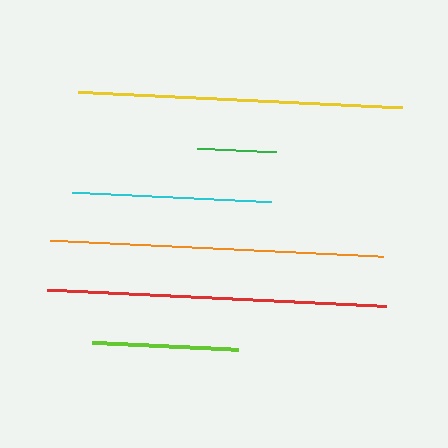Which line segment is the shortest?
The green line is the shortest at approximately 80 pixels.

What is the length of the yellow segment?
The yellow segment is approximately 324 pixels long.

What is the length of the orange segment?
The orange segment is approximately 333 pixels long.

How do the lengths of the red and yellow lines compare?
The red and yellow lines are approximately the same length.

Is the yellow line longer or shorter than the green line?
The yellow line is longer than the green line.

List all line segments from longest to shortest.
From longest to shortest: red, orange, yellow, cyan, lime, green.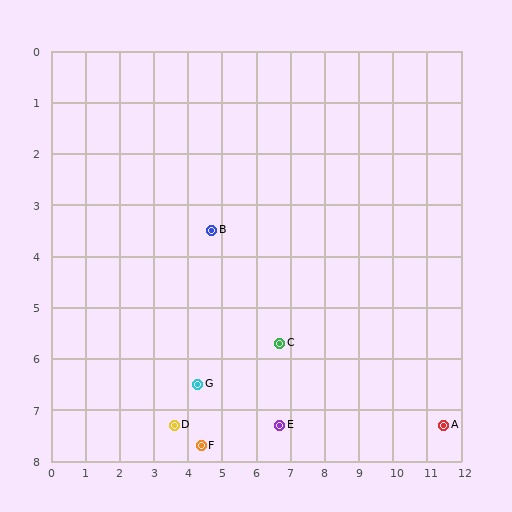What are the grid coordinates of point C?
Point C is at approximately (6.7, 5.7).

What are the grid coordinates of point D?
Point D is at approximately (3.6, 7.3).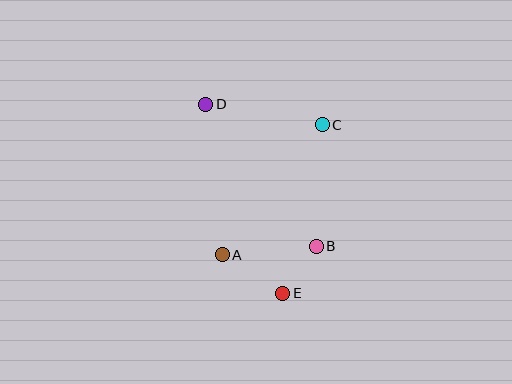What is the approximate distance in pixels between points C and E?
The distance between C and E is approximately 173 pixels.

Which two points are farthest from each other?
Points D and E are farthest from each other.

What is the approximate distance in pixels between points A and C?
The distance between A and C is approximately 164 pixels.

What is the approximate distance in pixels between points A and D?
The distance between A and D is approximately 151 pixels.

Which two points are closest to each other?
Points B and E are closest to each other.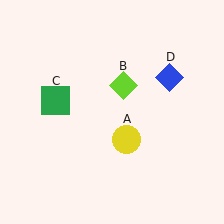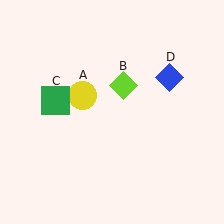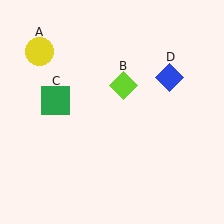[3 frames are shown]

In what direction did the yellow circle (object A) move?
The yellow circle (object A) moved up and to the left.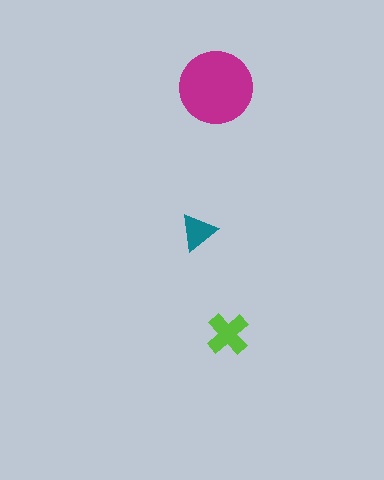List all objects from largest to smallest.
The magenta circle, the lime cross, the teal triangle.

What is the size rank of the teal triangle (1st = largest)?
3rd.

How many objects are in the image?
There are 3 objects in the image.